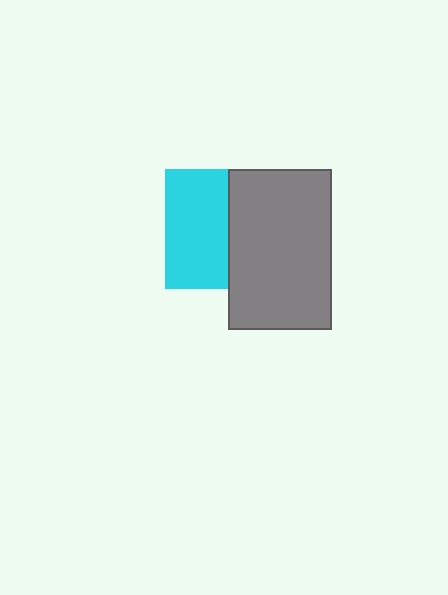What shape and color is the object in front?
The object in front is a gray rectangle.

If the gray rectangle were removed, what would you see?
You would see the complete cyan square.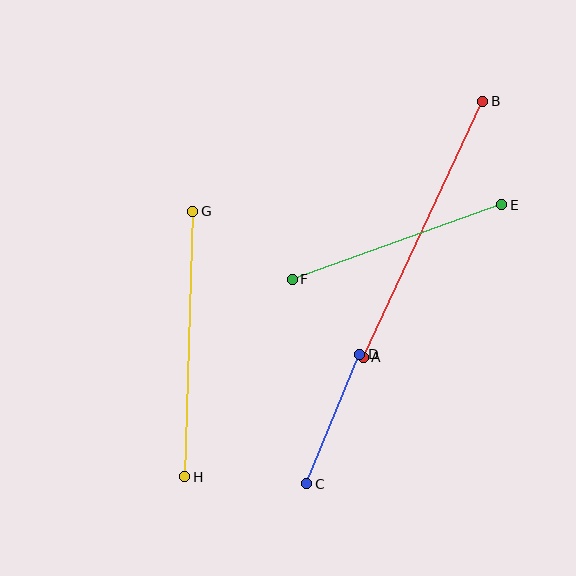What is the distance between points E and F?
The distance is approximately 222 pixels.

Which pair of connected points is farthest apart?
Points A and B are farthest apart.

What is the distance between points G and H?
The distance is approximately 265 pixels.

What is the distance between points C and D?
The distance is approximately 140 pixels.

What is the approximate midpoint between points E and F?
The midpoint is at approximately (397, 242) pixels.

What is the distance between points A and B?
The distance is approximately 283 pixels.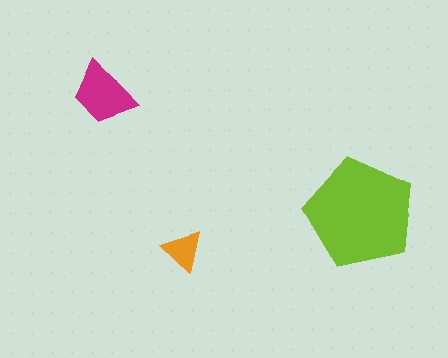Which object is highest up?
The magenta trapezoid is topmost.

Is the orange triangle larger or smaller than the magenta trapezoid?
Smaller.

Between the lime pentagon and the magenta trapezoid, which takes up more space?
The lime pentagon.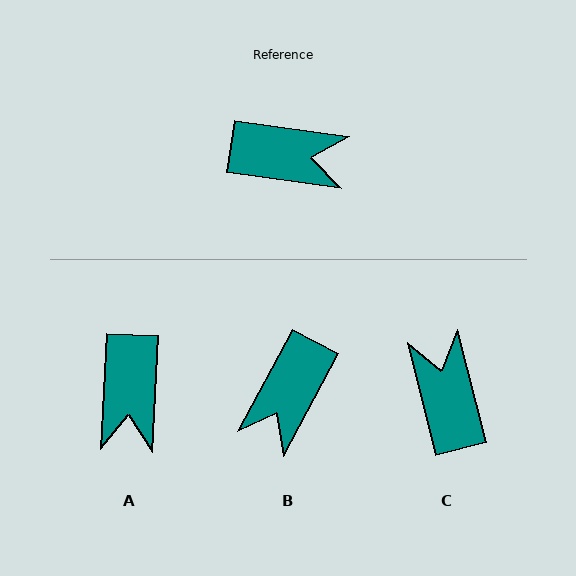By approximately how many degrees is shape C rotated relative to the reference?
Approximately 112 degrees counter-clockwise.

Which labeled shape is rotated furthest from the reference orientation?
C, about 112 degrees away.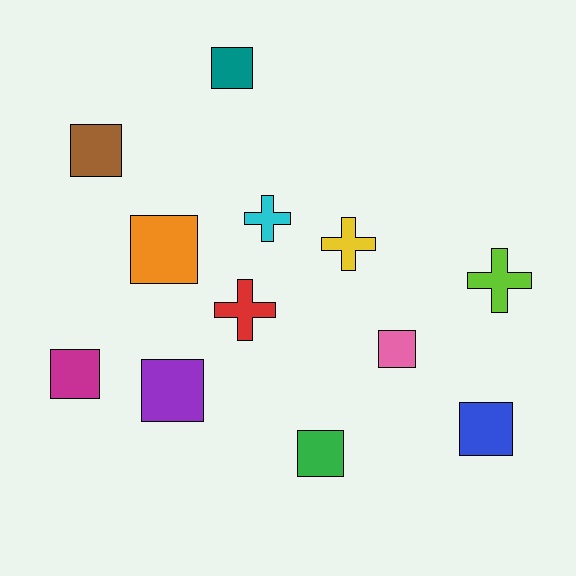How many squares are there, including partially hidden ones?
There are 8 squares.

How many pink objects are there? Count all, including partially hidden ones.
There is 1 pink object.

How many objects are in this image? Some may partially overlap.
There are 12 objects.